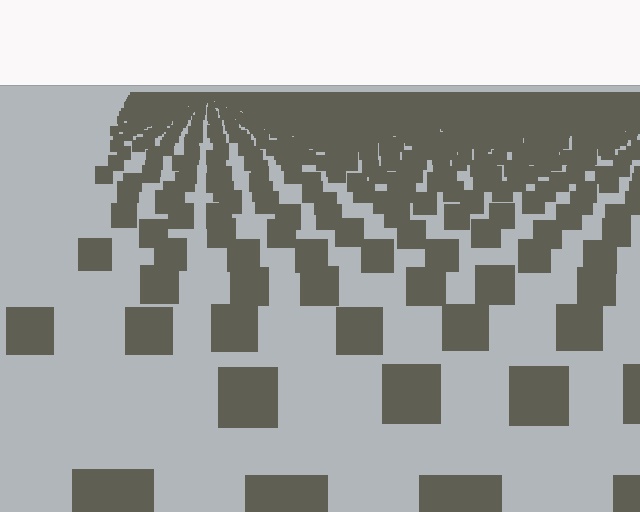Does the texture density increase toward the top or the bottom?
Density increases toward the top.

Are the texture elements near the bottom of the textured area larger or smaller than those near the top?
Larger. Near the bottom, elements are closer to the viewer and appear at a bigger on-screen size.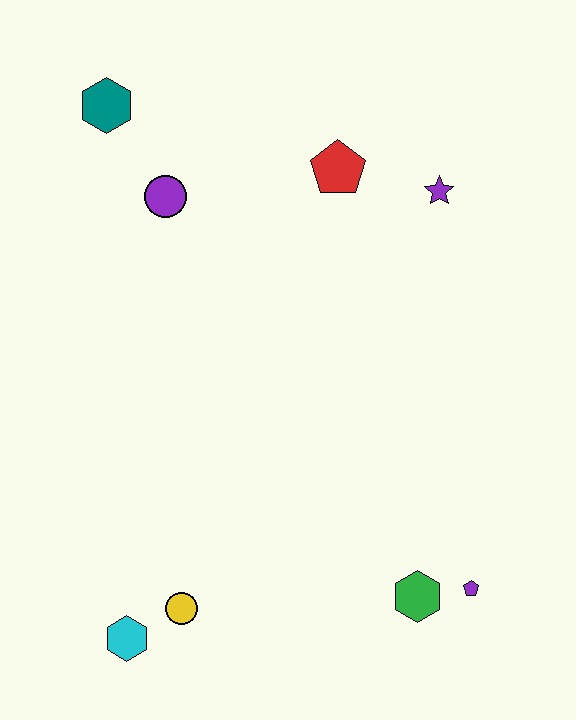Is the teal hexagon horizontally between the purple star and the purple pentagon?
No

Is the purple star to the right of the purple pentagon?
No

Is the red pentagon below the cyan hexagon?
No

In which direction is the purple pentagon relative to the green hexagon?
The purple pentagon is to the right of the green hexagon.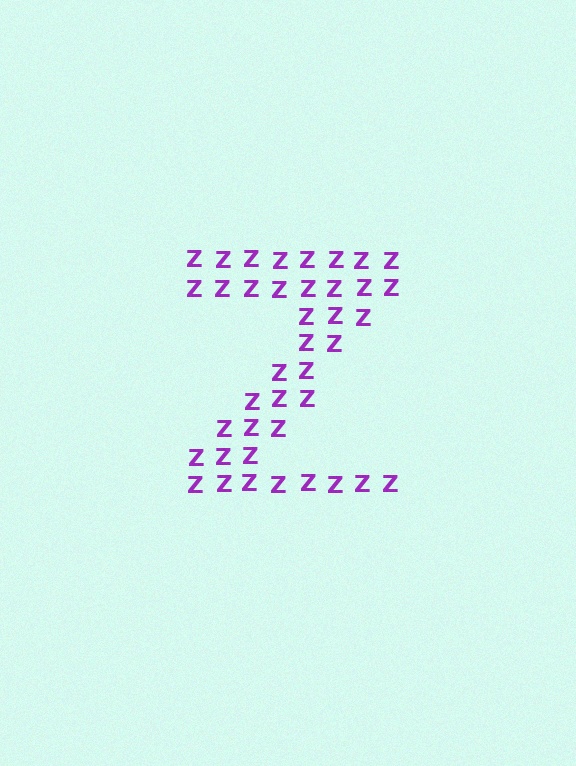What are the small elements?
The small elements are letter Z's.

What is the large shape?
The large shape is the letter Z.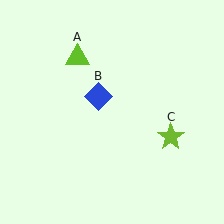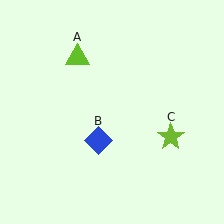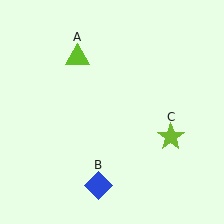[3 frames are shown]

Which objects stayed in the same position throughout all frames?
Lime triangle (object A) and lime star (object C) remained stationary.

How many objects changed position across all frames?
1 object changed position: blue diamond (object B).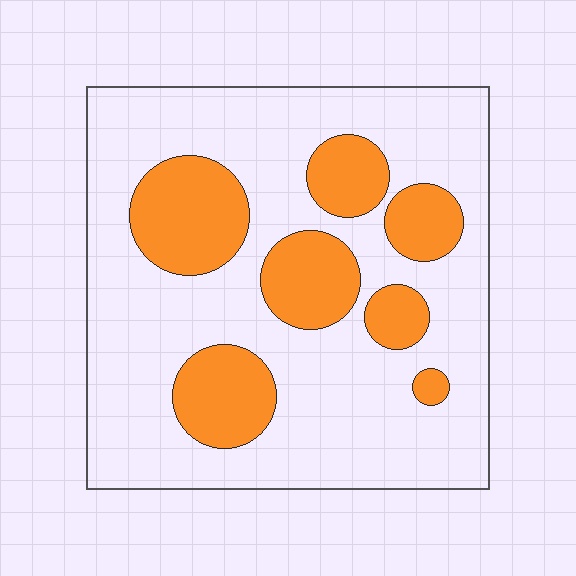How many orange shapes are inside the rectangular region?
7.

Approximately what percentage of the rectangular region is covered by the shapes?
Approximately 25%.